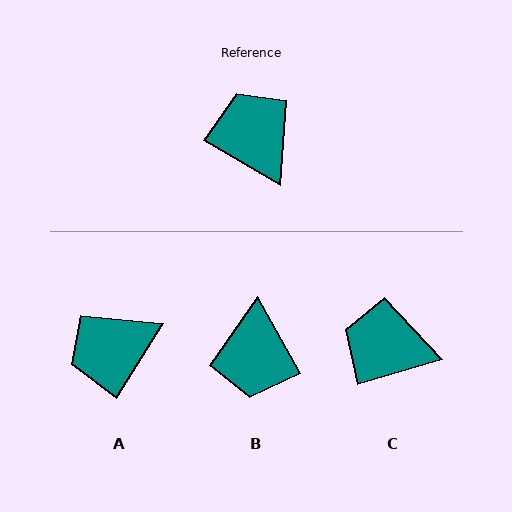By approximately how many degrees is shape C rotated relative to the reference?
Approximately 47 degrees counter-clockwise.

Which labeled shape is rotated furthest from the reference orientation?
B, about 149 degrees away.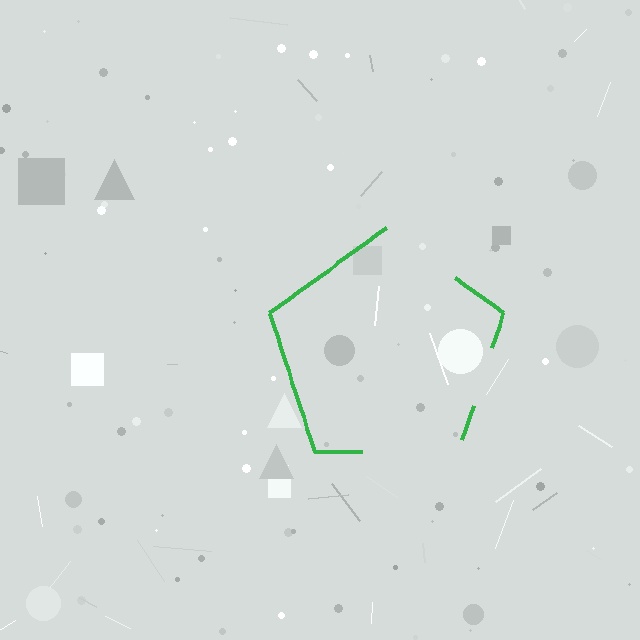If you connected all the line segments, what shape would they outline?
They would outline a pentagon.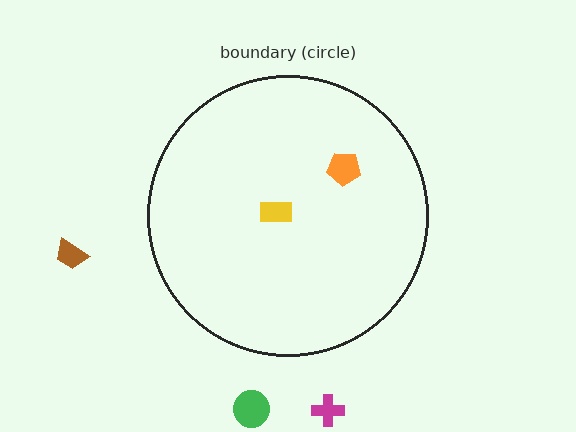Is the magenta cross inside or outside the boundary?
Outside.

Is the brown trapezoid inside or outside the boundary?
Outside.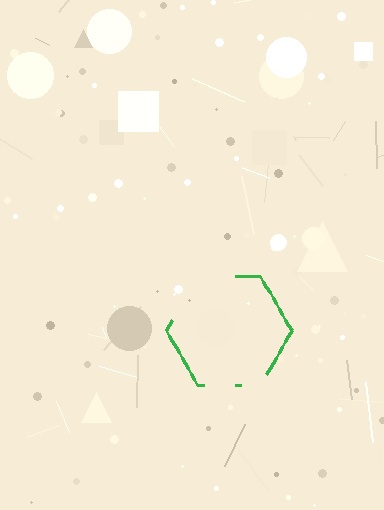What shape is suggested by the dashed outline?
The dashed outline suggests a hexagon.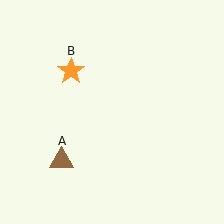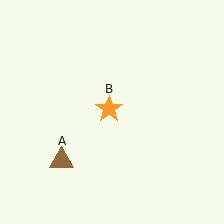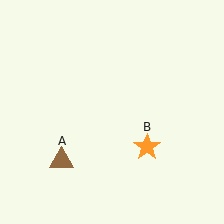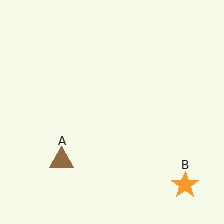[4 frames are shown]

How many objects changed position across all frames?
1 object changed position: orange star (object B).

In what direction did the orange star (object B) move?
The orange star (object B) moved down and to the right.